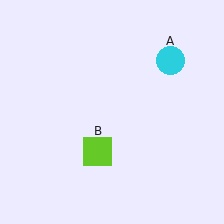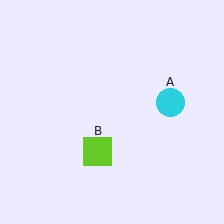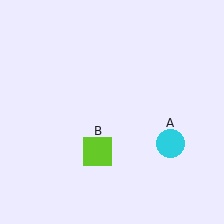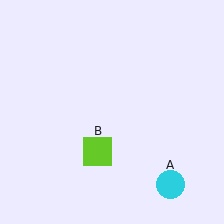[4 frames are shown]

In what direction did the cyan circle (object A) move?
The cyan circle (object A) moved down.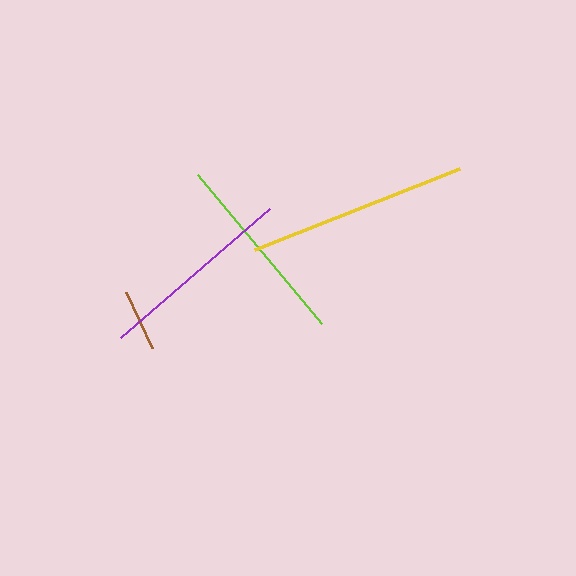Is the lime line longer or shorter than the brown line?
The lime line is longer than the brown line.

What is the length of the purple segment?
The purple segment is approximately 198 pixels long.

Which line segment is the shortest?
The brown line is the shortest at approximately 62 pixels.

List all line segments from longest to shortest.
From longest to shortest: yellow, purple, lime, brown.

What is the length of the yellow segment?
The yellow segment is approximately 220 pixels long.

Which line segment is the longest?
The yellow line is the longest at approximately 220 pixels.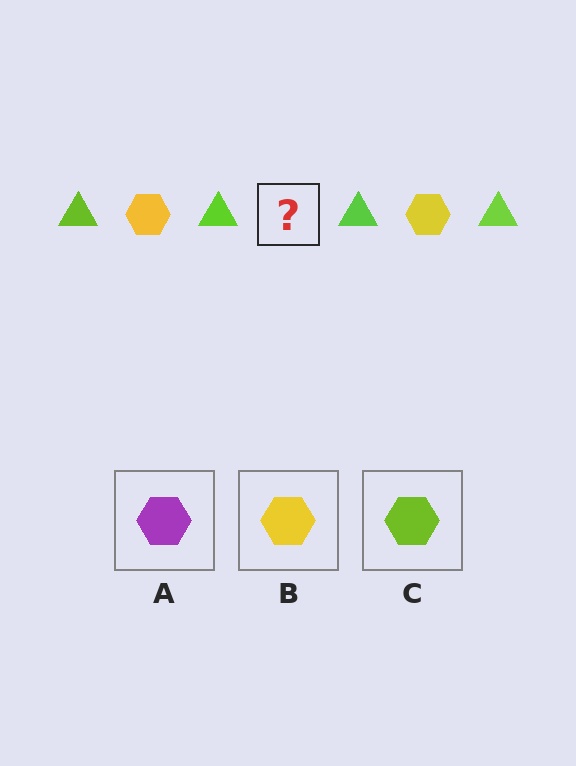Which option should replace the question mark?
Option B.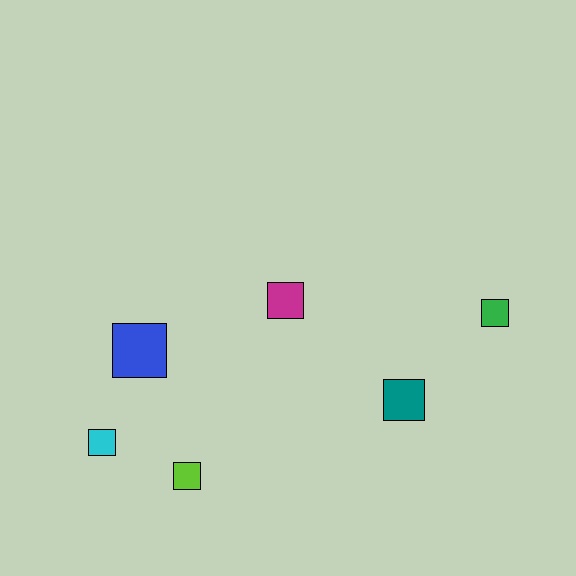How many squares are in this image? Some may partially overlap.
There are 6 squares.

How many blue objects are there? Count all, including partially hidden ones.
There is 1 blue object.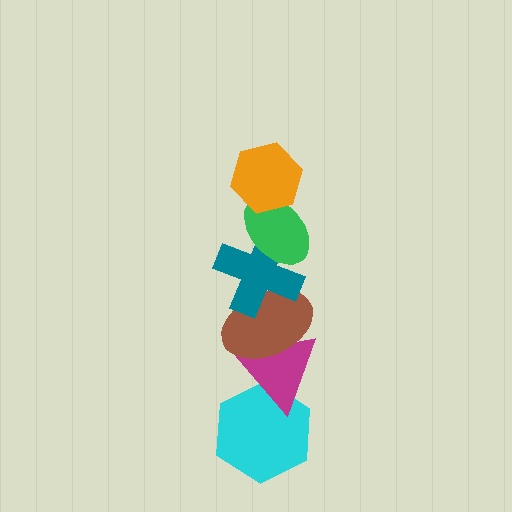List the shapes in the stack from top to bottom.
From top to bottom: the orange hexagon, the green ellipse, the teal cross, the brown ellipse, the magenta triangle, the cyan hexagon.